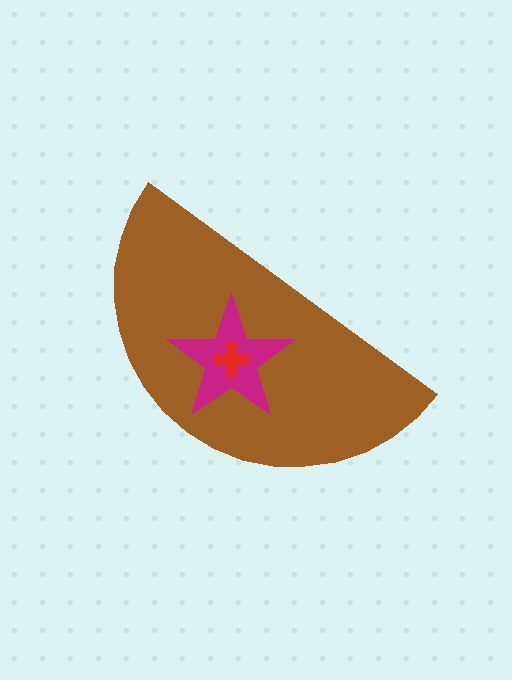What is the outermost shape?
The brown semicircle.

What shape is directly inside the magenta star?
The red cross.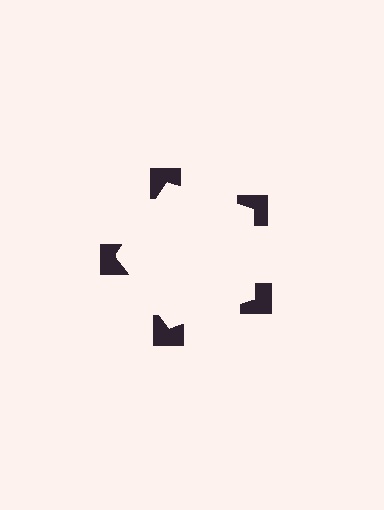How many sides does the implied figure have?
5 sides.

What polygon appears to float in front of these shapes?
An illusory pentagon — its edges are inferred from the aligned wedge cuts in the notched squares, not physically drawn.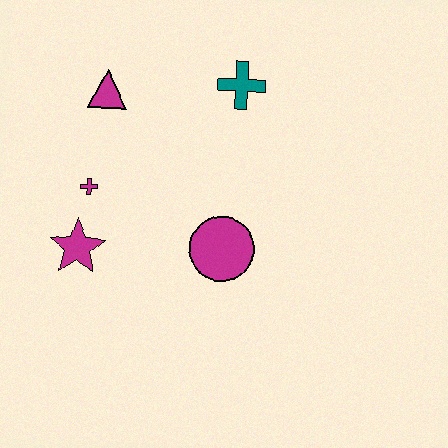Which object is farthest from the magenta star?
The teal cross is farthest from the magenta star.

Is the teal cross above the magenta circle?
Yes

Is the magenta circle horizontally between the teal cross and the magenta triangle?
Yes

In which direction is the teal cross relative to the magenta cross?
The teal cross is to the right of the magenta cross.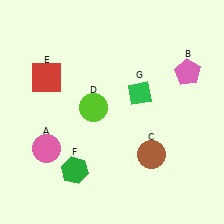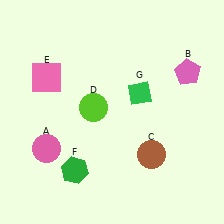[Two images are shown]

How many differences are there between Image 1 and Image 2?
There is 1 difference between the two images.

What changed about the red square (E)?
In Image 1, E is red. In Image 2, it changed to pink.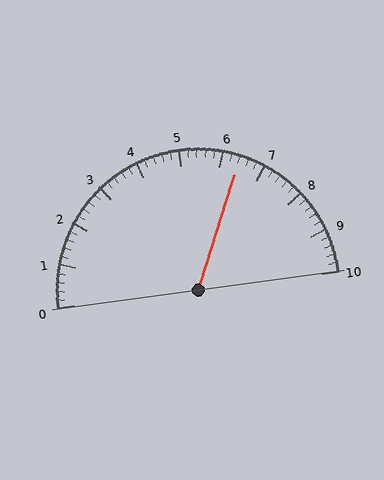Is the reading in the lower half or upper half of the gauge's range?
The reading is in the upper half of the range (0 to 10).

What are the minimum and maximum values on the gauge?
The gauge ranges from 0 to 10.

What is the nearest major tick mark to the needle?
The nearest major tick mark is 6.